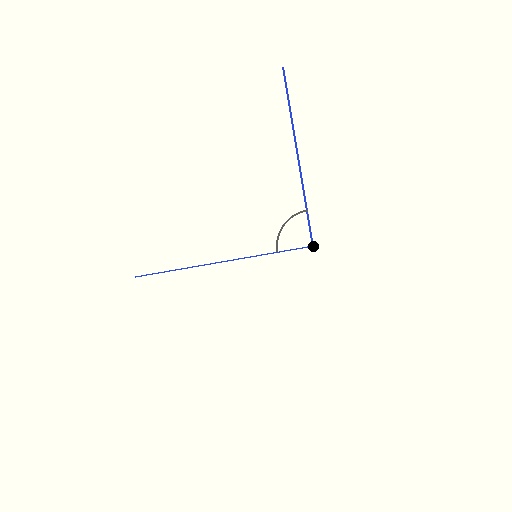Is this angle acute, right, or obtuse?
It is approximately a right angle.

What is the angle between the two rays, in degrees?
Approximately 90 degrees.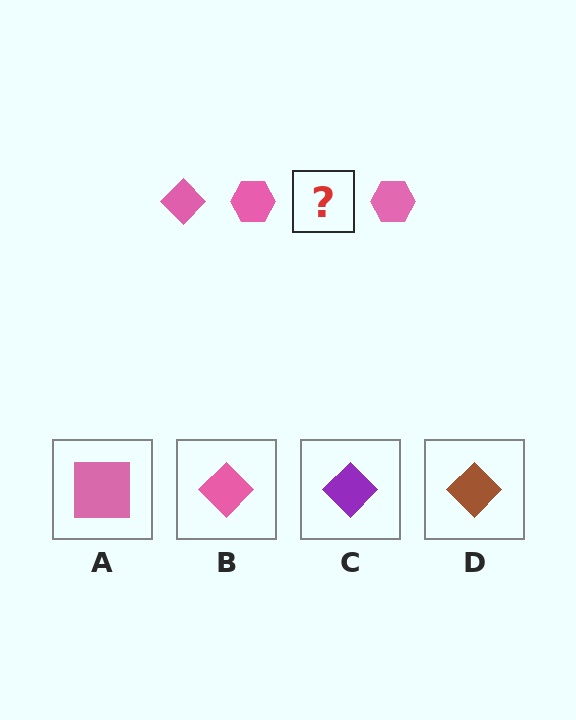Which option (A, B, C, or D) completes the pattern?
B.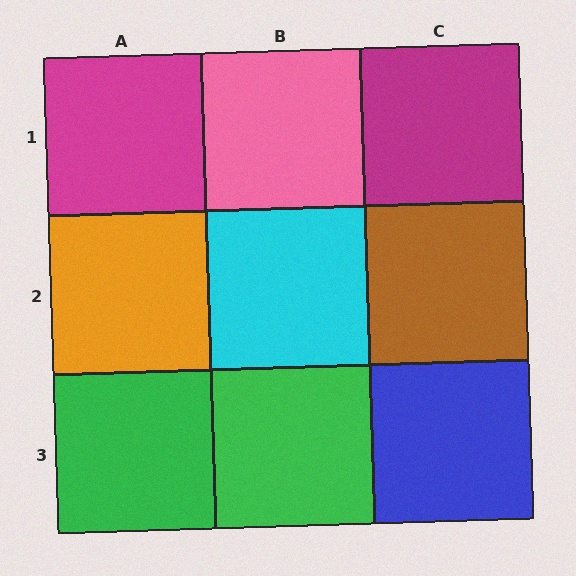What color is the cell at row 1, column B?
Pink.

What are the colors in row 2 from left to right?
Orange, cyan, brown.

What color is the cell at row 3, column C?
Blue.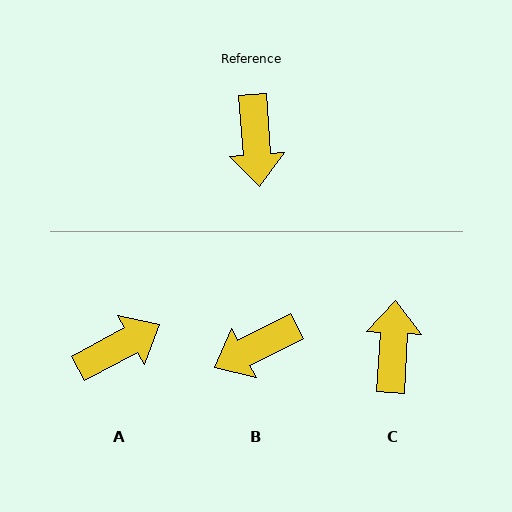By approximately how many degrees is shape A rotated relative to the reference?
Approximately 114 degrees counter-clockwise.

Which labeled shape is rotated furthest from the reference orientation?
C, about 172 degrees away.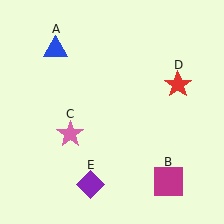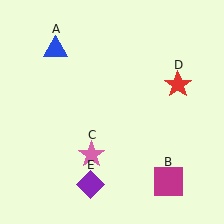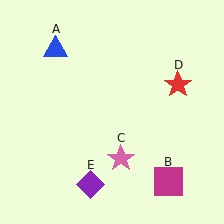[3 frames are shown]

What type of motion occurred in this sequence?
The pink star (object C) rotated counterclockwise around the center of the scene.